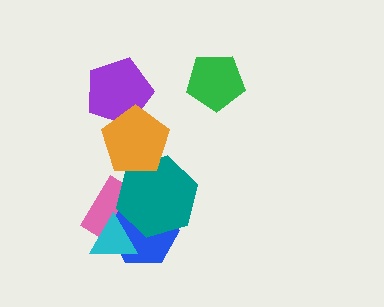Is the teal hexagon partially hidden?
Yes, it is partially covered by another shape.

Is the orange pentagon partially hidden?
No, no other shape covers it.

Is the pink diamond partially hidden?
Yes, it is partially covered by another shape.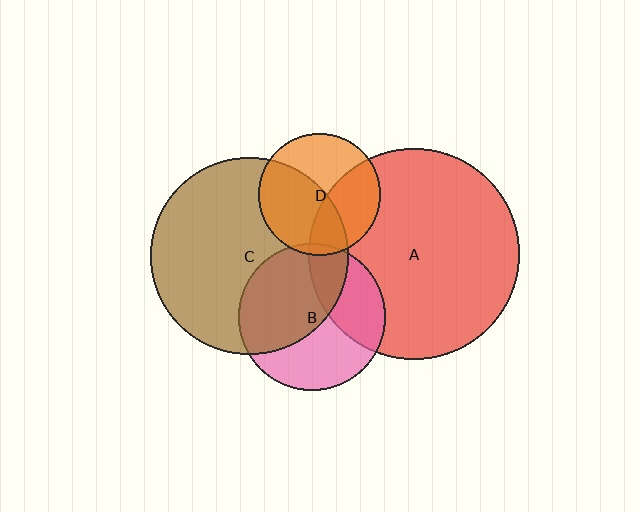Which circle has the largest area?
Circle A (red).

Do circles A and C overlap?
Yes.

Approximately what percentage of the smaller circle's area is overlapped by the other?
Approximately 10%.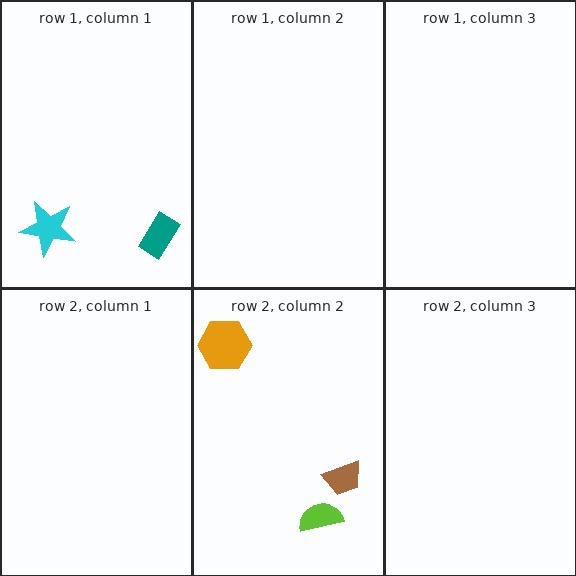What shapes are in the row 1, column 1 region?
The cyan star, the teal rectangle.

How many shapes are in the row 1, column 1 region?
2.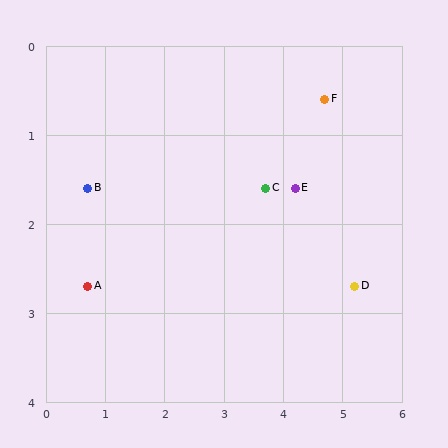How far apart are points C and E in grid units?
Points C and E are about 0.5 grid units apart.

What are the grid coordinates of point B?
Point B is at approximately (0.7, 1.6).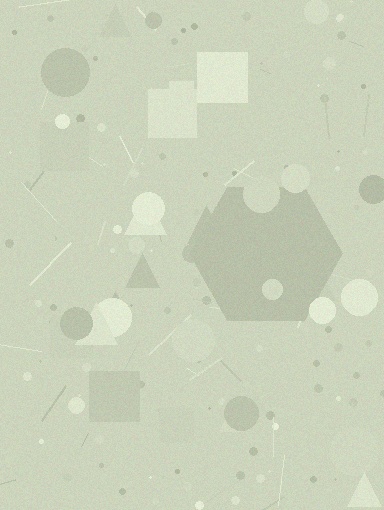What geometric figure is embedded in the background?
A hexagon is embedded in the background.